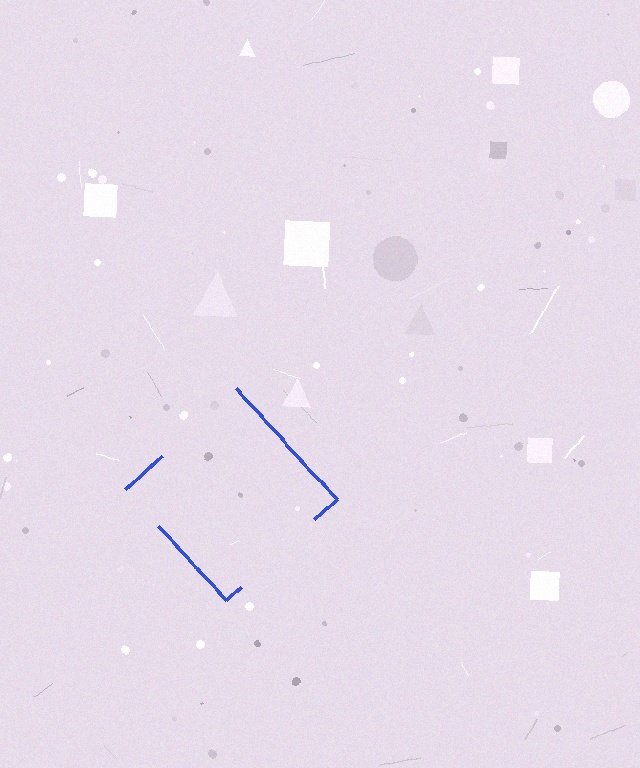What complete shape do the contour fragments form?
The contour fragments form a diamond.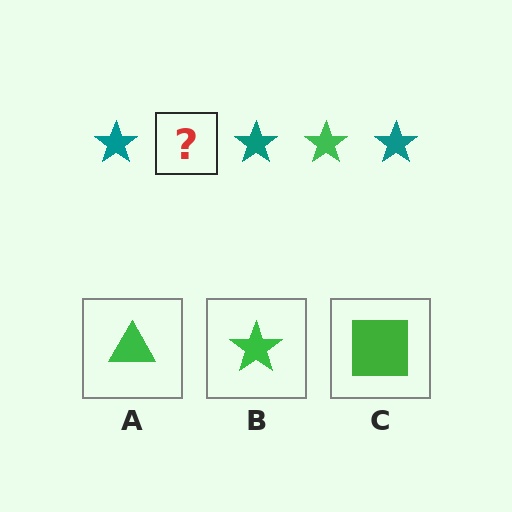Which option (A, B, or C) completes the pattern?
B.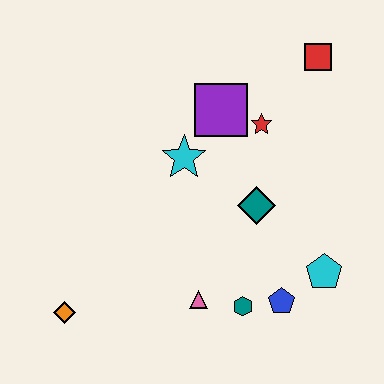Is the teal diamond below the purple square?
Yes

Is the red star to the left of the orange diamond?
No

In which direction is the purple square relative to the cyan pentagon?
The purple square is above the cyan pentagon.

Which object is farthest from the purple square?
The orange diamond is farthest from the purple square.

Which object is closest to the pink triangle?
The teal hexagon is closest to the pink triangle.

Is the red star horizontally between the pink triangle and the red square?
Yes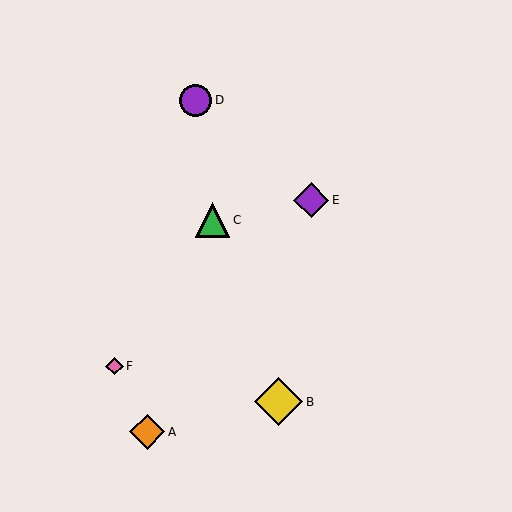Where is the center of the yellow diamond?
The center of the yellow diamond is at (279, 402).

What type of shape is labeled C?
Shape C is a green triangle.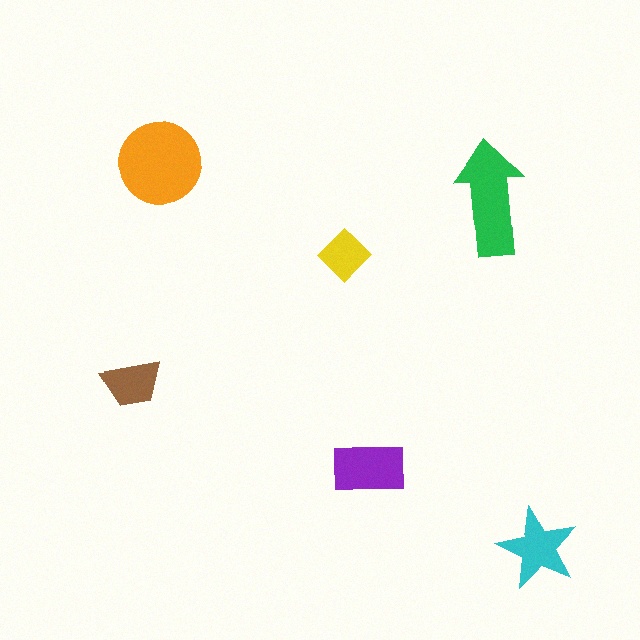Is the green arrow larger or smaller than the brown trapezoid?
Larger.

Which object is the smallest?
The yellow diamond.